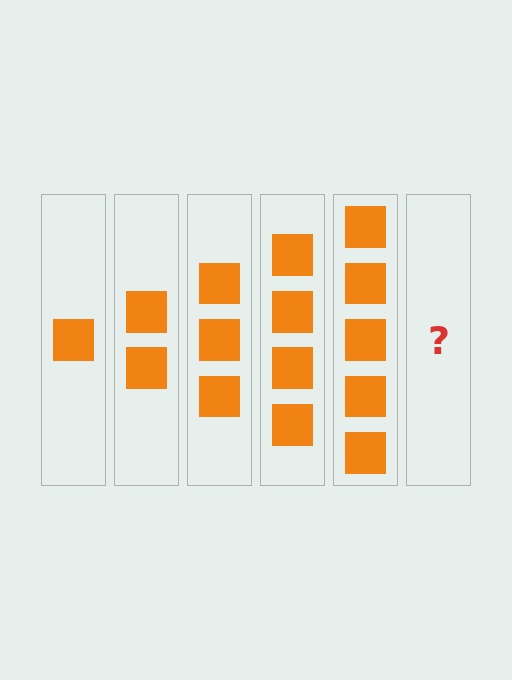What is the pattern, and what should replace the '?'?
The pattern is that each step adds one more square. The '?' should be 6 squares.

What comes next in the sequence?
The next element should be 6 squares.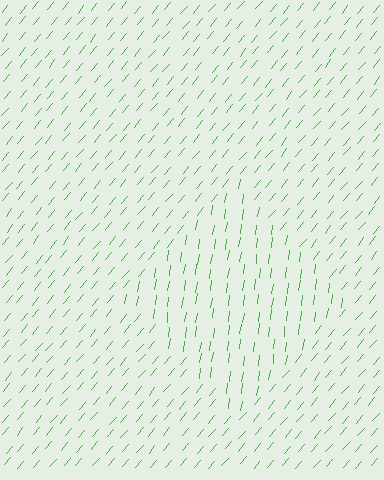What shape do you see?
I see a diamond.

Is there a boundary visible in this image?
Yes, there is a texture boundary formed by a change in line orientation.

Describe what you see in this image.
The image is filled with small green line segments. A diamond region in the image has lines oriented differently from the surrounding lines, creating a visible texture boundary.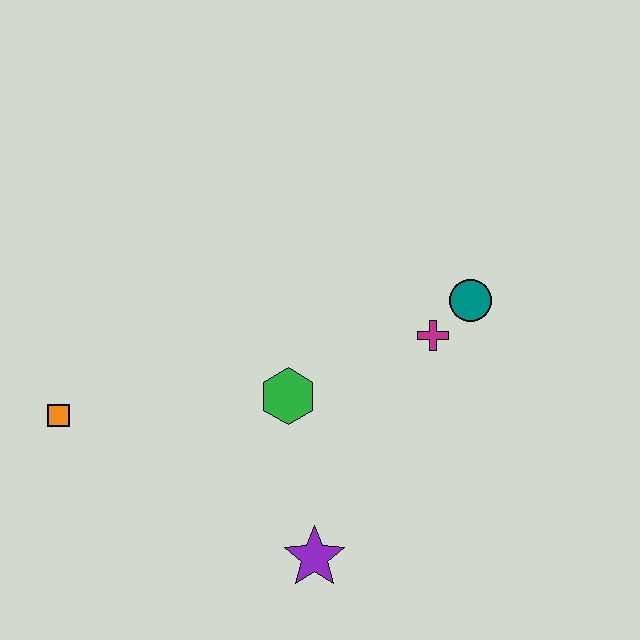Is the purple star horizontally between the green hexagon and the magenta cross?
Yes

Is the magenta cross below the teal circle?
Yes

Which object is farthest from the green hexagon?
The orange square is farthest from the green hexagon.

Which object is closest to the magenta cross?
The teal circle is closest to the magenta cross.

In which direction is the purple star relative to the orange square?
The purple star is to the right of the orange square.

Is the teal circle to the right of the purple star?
Yes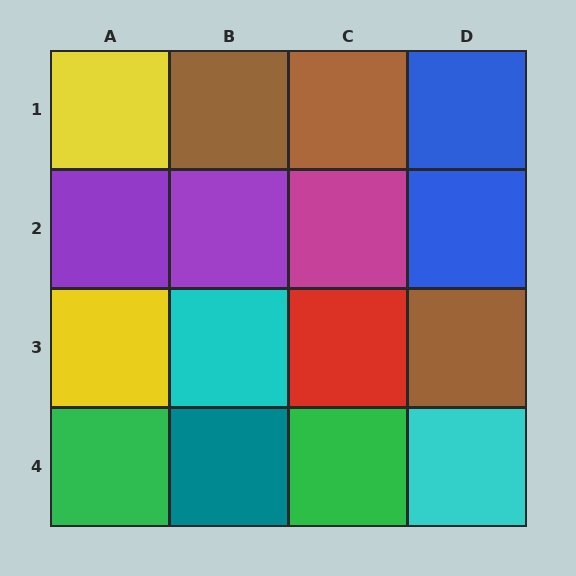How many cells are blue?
2 cells are blue.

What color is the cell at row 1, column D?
Blue.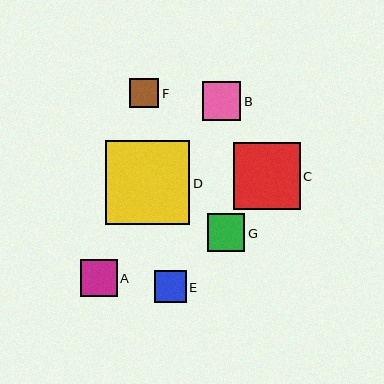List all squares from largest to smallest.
From largest to smallest: D, C, B, G, A, E, F.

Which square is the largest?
Square D is the largest with a size of approximately 84 pixels.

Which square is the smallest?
Square F is the smallest with a size of approximately 29 pixels.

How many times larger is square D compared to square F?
Square D is approximately 3.0 times the size of square F.